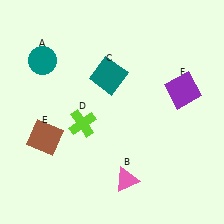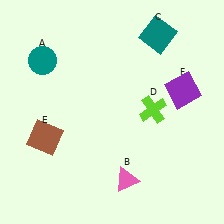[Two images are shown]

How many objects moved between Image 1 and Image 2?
2 objects moved between the two images.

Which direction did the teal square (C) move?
The teal square (C) moved right.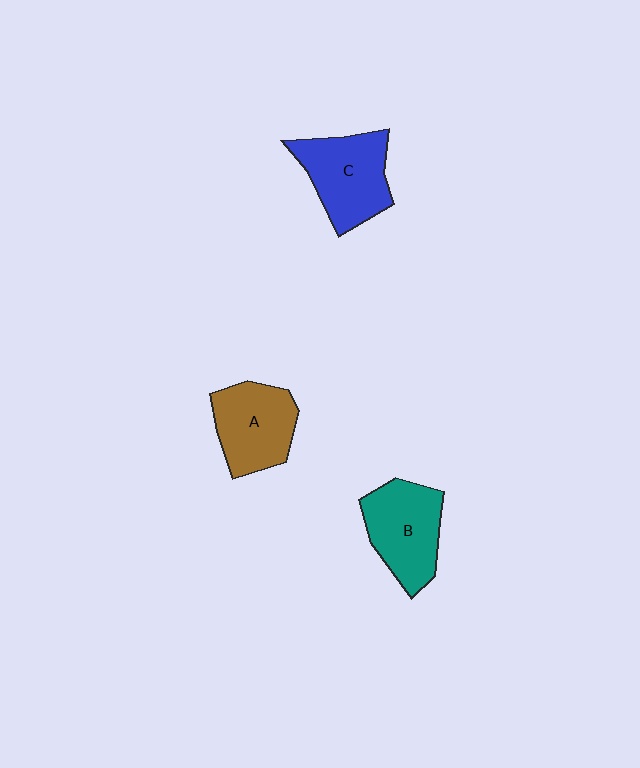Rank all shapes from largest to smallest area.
From largest to smallest: C (blue), B (teal), A (brown).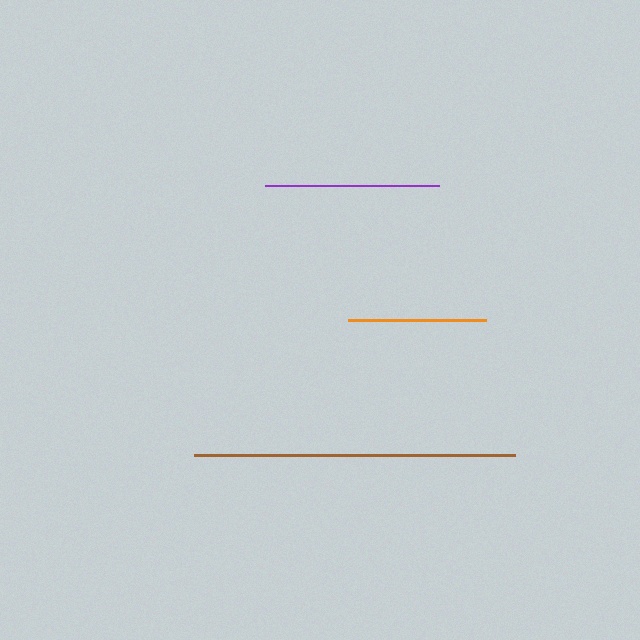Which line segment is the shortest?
The orange line is the shortest at approximately 138 pixels.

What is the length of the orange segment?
The orange segment is approximately 138 pixels long.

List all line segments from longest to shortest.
From longest to shortest: brown, purple, orange.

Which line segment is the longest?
The brown line is the longest at approximately 321 pixels.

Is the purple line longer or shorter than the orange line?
The purple line is longer than the orange line.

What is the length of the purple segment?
The purple segment is approximately 174 pixels long.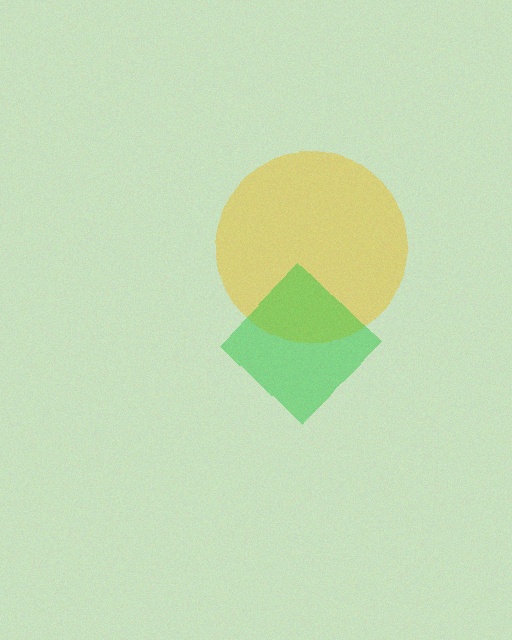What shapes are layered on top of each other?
The layered shapes are: a yellow circle, a green diamond.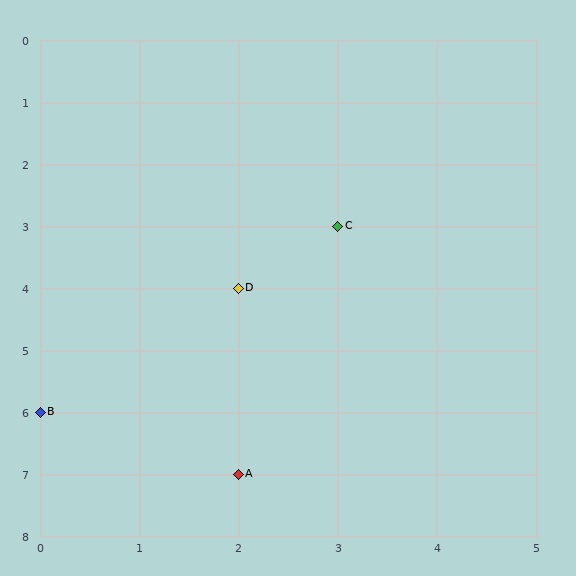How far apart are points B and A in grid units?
Points B and A are 2 columns and 1 row apart (about 2.2 grid units diagonally).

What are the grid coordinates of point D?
Point D is at grid coordinates (2, 4).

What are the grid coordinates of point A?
Point A is at grid coordinates (2, 7).